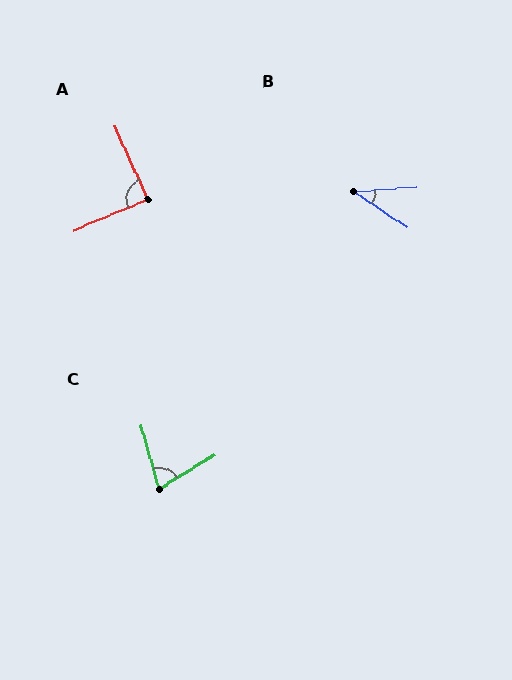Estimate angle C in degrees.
Approximately 74 degrees.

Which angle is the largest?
A, at approximately 89 degrees.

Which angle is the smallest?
B, at approximately 38 degrees.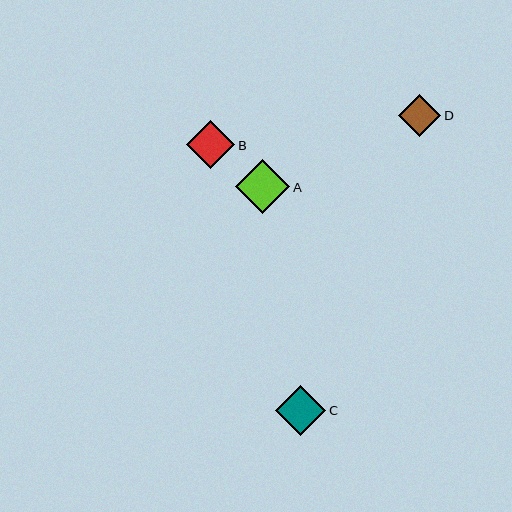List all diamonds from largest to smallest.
From largest to smallest: A, C, B, D.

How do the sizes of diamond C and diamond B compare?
Diamond C and diamond B are approximately the same size.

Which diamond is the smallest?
Diamond D is the smallest with a size of approximately 42 pixels.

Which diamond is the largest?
Diamond A is the largest with a size of approximately 54 pixels.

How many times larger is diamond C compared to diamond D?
Diamond C is approximately 1.2 times the size of diamond D.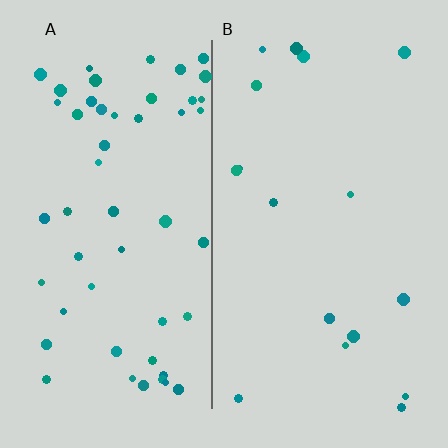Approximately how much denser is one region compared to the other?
Approximately 3.1× — region A over region B.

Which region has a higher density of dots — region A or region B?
A (the left).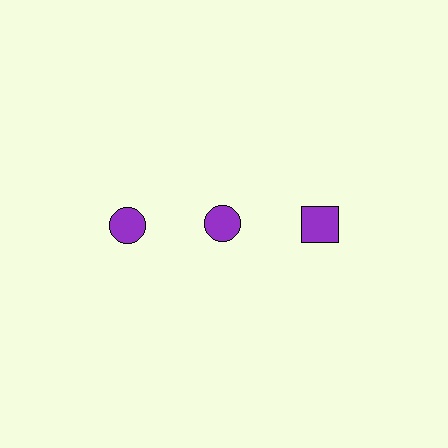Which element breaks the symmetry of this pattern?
The purple square in the top row, center column breaks the symmetry. All other shapes are purple circles.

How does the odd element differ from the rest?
It has a different shape: square instead of circle.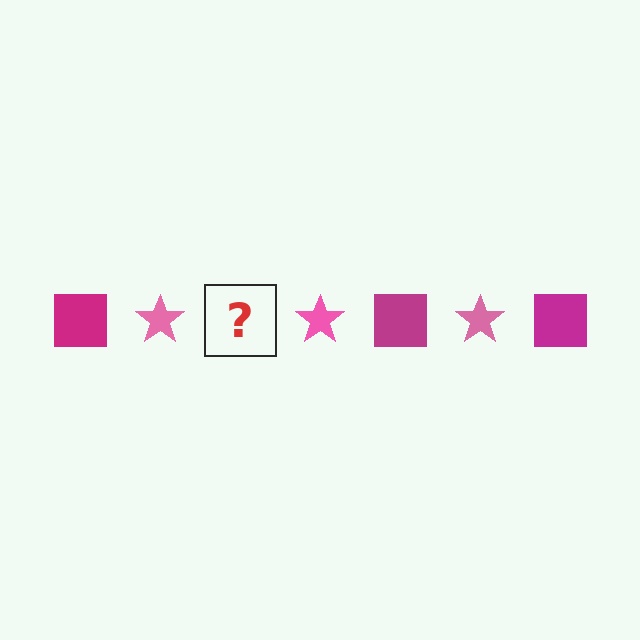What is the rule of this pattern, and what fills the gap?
The rule is that the pattern alternates between magenta square and pink star. The gap should be filled with a magenta square.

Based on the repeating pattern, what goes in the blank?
The blank should be a magenta square.